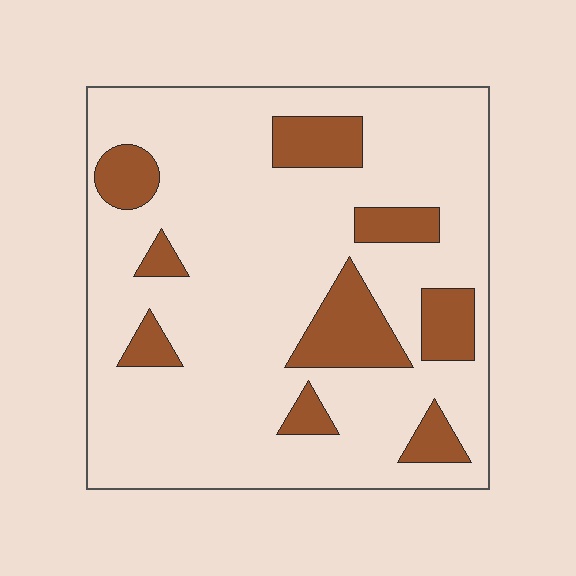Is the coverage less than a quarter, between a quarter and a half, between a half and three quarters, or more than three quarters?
Less than a quarter.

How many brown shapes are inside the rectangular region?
9.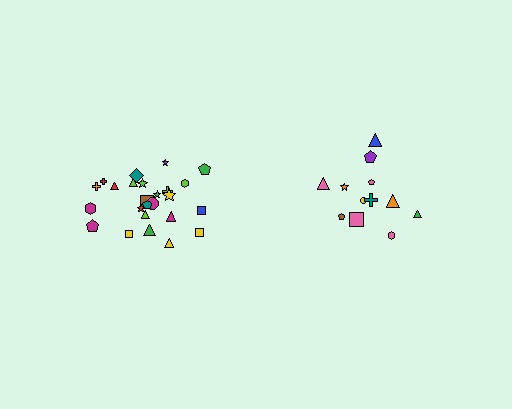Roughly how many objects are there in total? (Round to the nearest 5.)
Roughly 35 objects in total.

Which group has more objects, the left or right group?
The left group.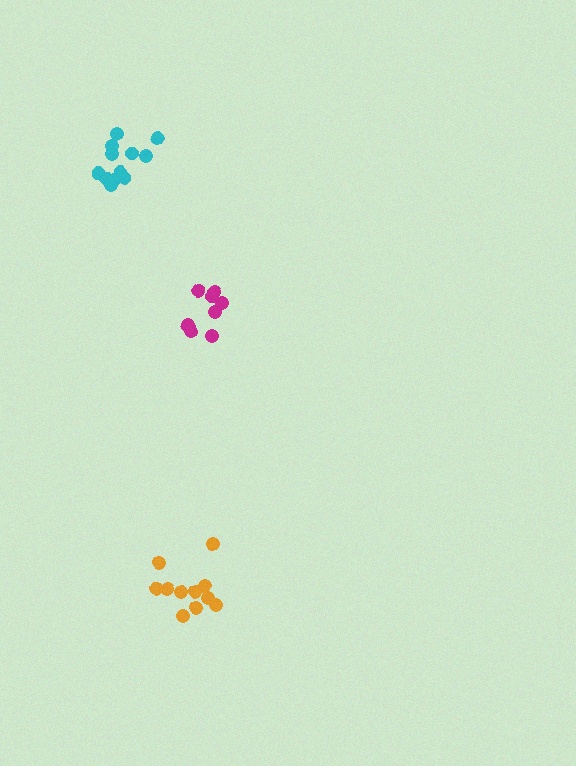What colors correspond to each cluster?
The clusters are colored: cyan, magenta, orange.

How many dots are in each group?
Group 1: 12 dots, Group 2: 8 dots, Group 3: 11 dots (31 total).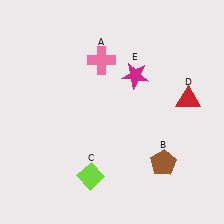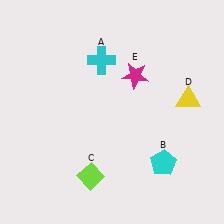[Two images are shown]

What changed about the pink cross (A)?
In Image 1, A is pink. In Image 2, it changed to cyan.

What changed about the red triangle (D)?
In Image 1, D is red. In Image 2, it changed to yellow.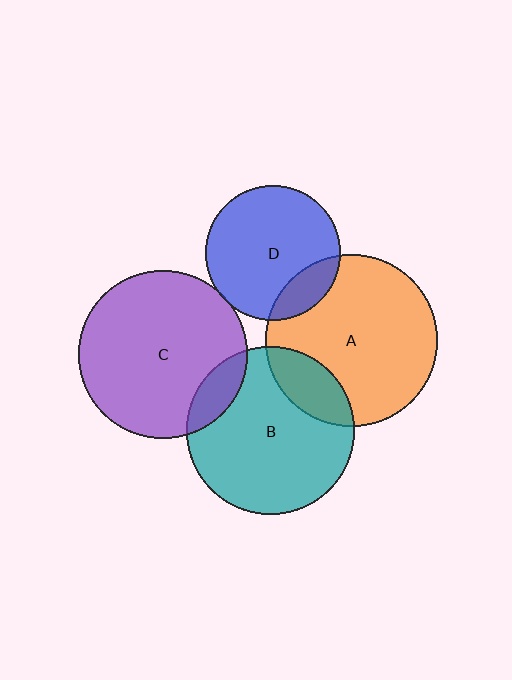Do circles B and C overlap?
Yes.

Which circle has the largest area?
Circle A (orange).